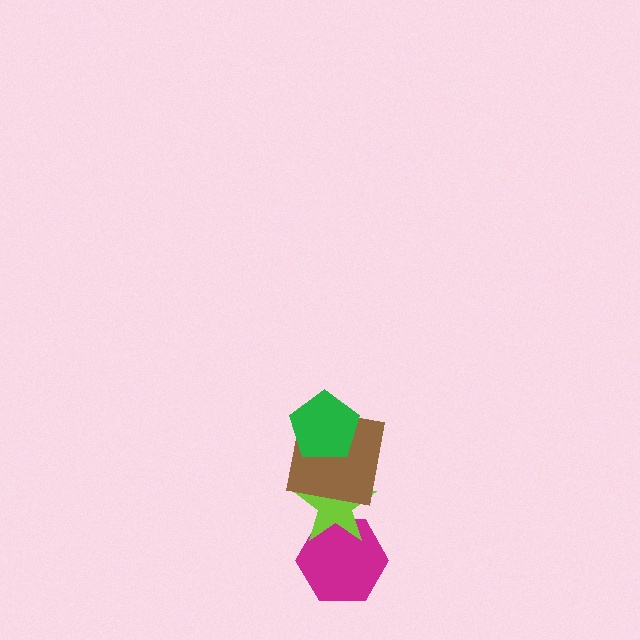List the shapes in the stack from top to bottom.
From top to bottom: the green pentagon, the brown square, the lime star, the magenta hexagon.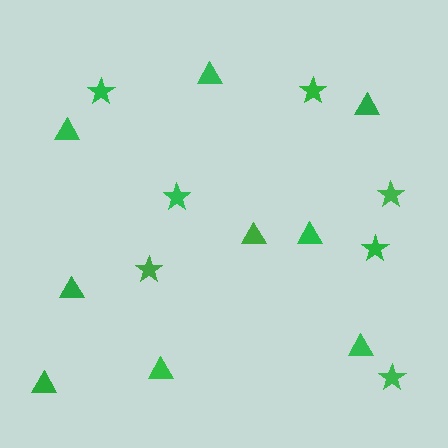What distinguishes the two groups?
There are 2 groups: one group of triangles (9) and one group of stars (7).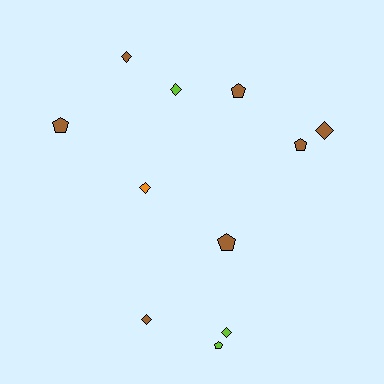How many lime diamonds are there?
There are 2 lime diamonds.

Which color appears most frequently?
Brown, with 7 objects.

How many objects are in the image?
There are 11 objects.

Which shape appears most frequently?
Diamond, with 6 objects.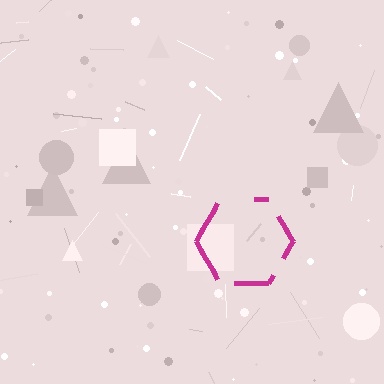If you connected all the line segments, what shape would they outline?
They would outline a hexagon.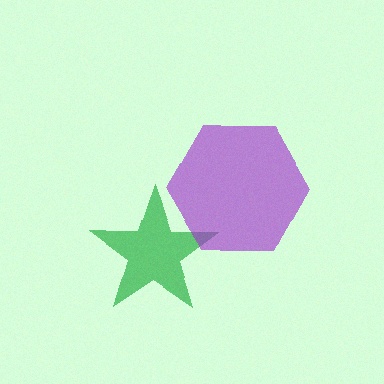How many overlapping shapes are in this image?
There are 2 overlapping shapes in the image.